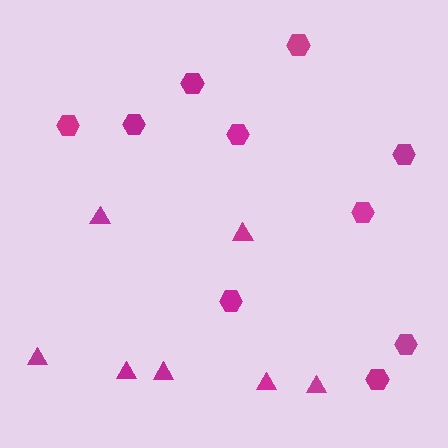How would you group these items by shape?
There are 2 groups: one group of hexagons (10) and one group of triangles (7).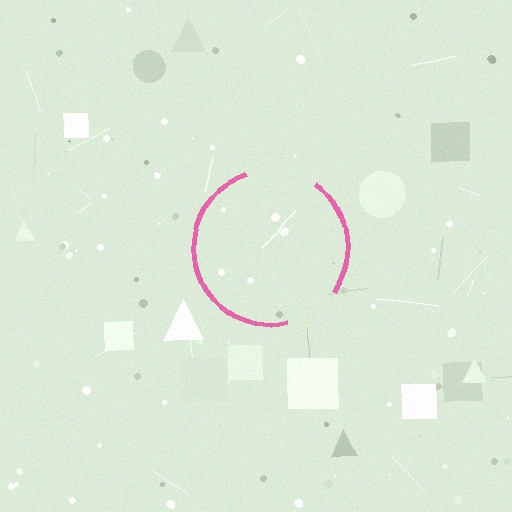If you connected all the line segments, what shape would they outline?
They would outline a circle.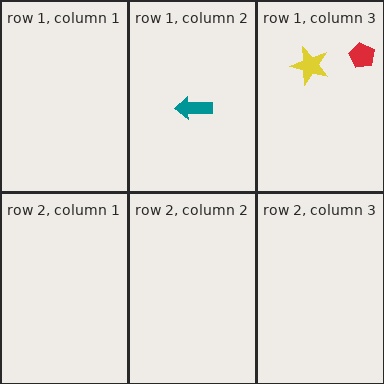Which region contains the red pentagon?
The row 1, column 3 region.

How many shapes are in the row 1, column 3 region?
2.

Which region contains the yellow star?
The row 1, column 3 region.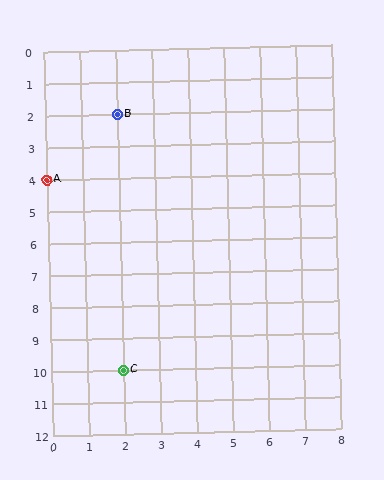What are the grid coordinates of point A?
Point A is at grid coordinates (0, 4).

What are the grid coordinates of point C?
Point C is at grid coordinates (2, 10).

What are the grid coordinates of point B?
Point B is at grid coordinates (2, 2).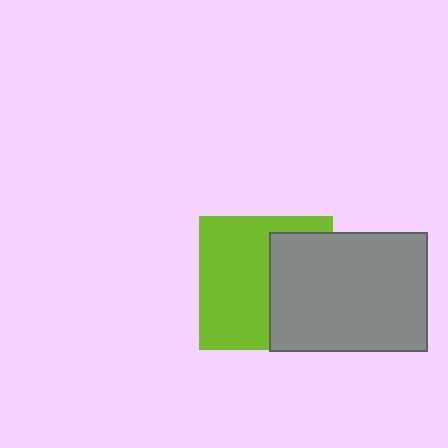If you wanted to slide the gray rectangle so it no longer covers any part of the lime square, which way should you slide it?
Slide it right — that is the most direct way to separate the two shapes.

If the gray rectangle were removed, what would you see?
You would see the complete lime square.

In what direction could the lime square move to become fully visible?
The lime square could move left. That would shift it out from behind the gray rectangle entirely.